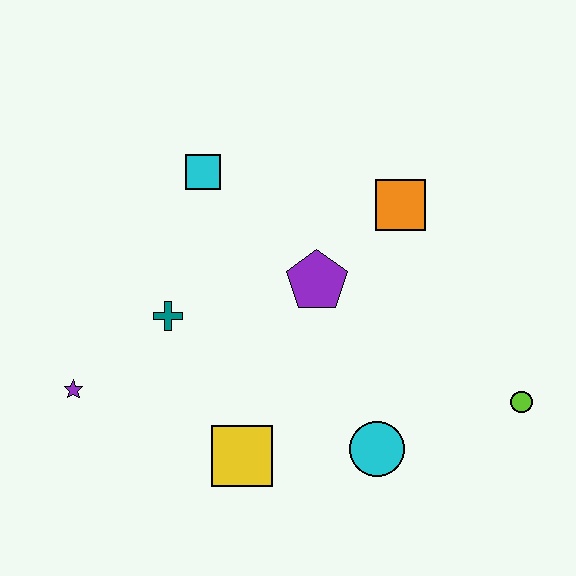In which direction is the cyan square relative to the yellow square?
The cyan square is above the yellow square.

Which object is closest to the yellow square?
The cyan circle is closest to the yellow square.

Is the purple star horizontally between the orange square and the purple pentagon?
No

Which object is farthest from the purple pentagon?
The purple star is farthest from the purple pentagon.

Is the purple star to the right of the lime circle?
No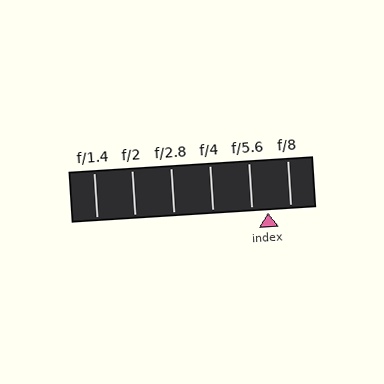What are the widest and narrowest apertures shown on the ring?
The widest aperture shown is f/1.4 and the narrowest is f/8.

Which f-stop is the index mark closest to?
The index mark is closest to f/5.6.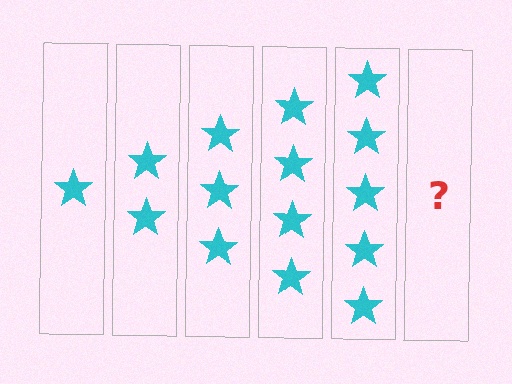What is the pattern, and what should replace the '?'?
The pattern is that each step adds one more star. The '?' should be 6 stars.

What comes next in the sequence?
The next element should be 6 stars.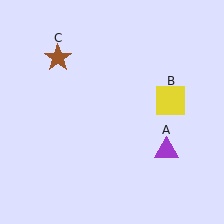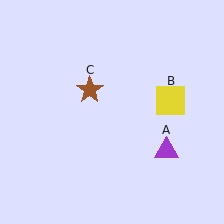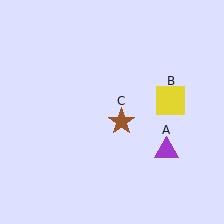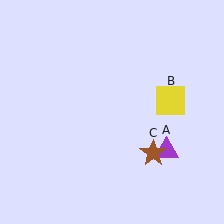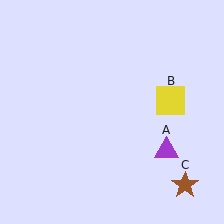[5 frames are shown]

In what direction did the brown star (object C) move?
The brown star (object C) moved down and to the right.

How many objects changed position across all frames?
1 object changed position: brown star (object C).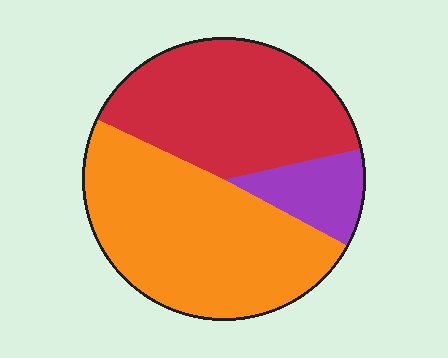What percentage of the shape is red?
Red covers roughly 40% of the shape.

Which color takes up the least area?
Purple, at roughly 10%.